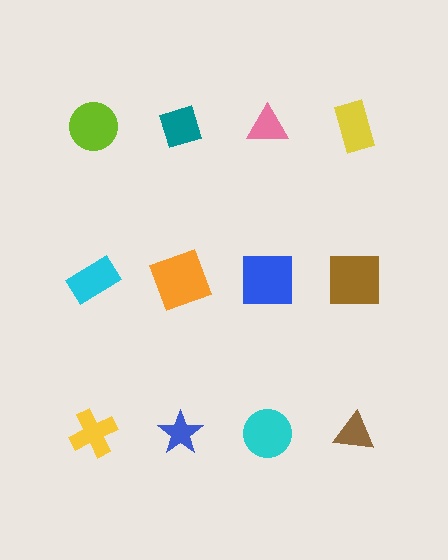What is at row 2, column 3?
A blue square.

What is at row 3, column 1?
A yellow cross.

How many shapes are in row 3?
4 shapes.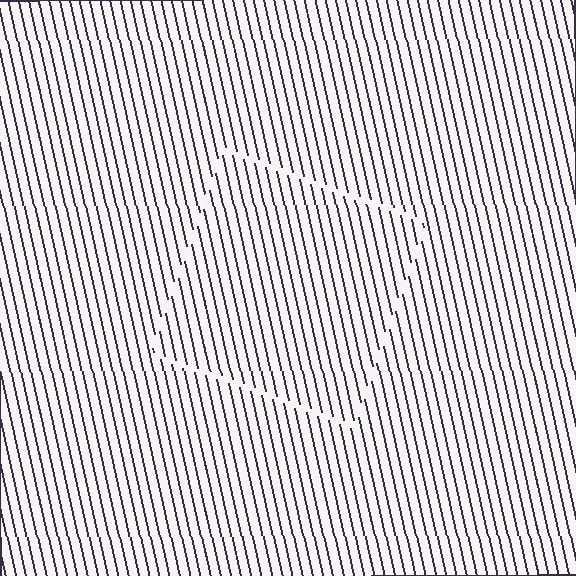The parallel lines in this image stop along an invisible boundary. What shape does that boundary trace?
An illusory square. The interior of the shape contains the same grating, shifted by half a period — the contour is defined by the phase discontinuity where line-ends from the inner and outer gratings abut.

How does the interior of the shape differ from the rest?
The interior of the shape contains the same grating, shifted by half a period — the contour is defined by the phase discontinuity where line-ends from the inner and outer gratings abut.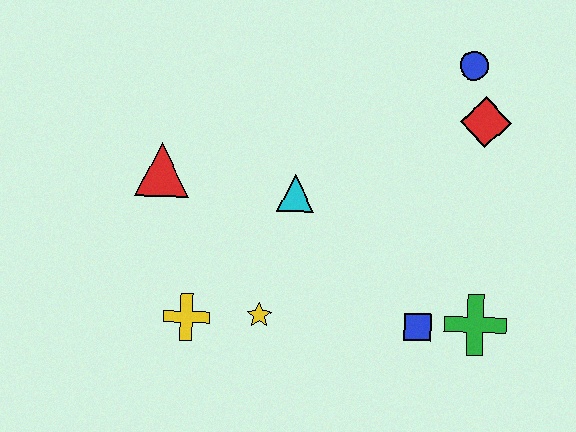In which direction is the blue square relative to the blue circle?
The blue square is below the blue circle.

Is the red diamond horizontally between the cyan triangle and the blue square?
No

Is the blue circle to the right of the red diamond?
No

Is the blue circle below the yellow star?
No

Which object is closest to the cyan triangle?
The yellow star is closest to the cyan triangle.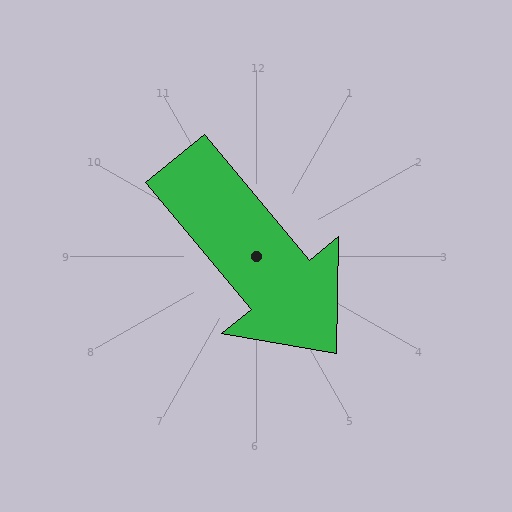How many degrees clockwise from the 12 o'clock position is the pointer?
Approximately 140 degrees.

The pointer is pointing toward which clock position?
Roughly 5 o'clock.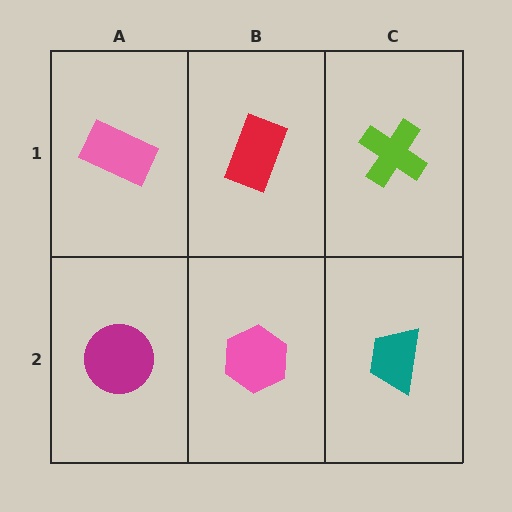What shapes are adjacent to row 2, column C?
A lime cross (row 1, column C), a pink hexagon (row 2, column B).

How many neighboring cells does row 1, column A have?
2.